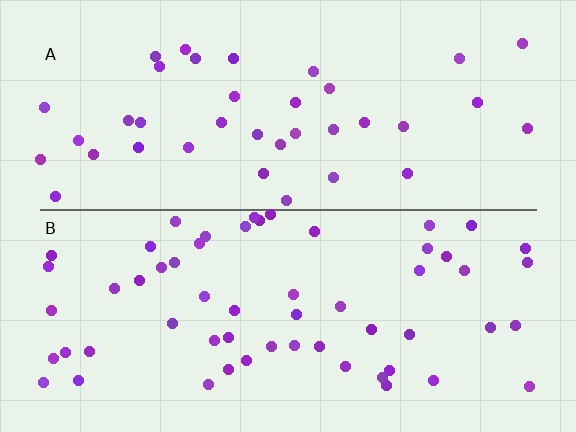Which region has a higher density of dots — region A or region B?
B (the bottom).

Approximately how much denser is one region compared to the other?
Approximately 1.5× — region B over region A.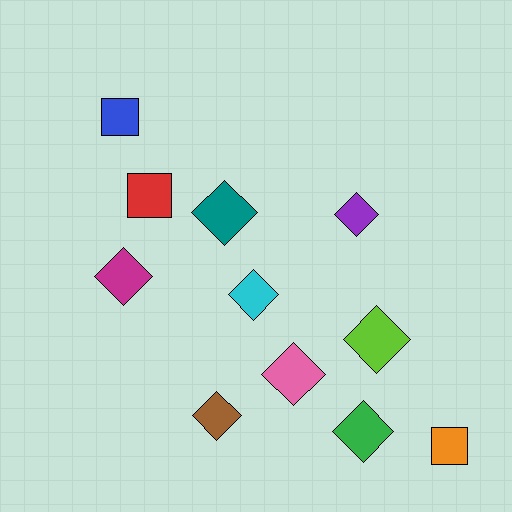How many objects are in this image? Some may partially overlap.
There are 11 objects.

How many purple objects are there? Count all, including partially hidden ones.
There is 1 purple object.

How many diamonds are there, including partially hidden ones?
There are 8 diamonds.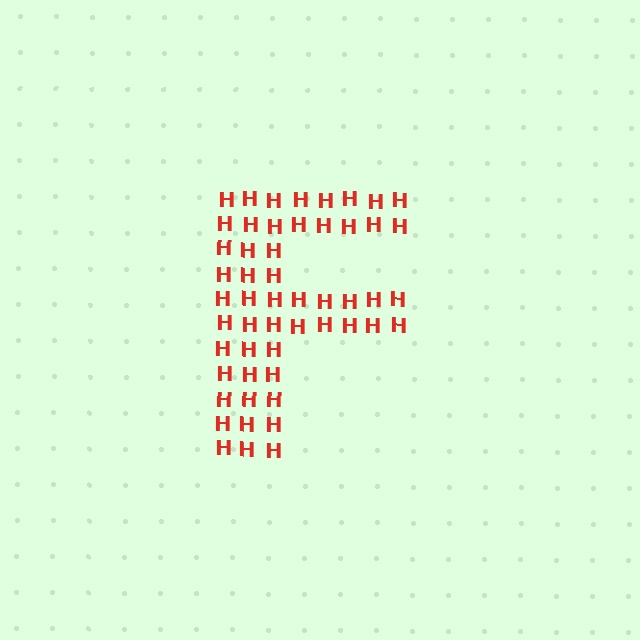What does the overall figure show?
The overall figure shows the letter F.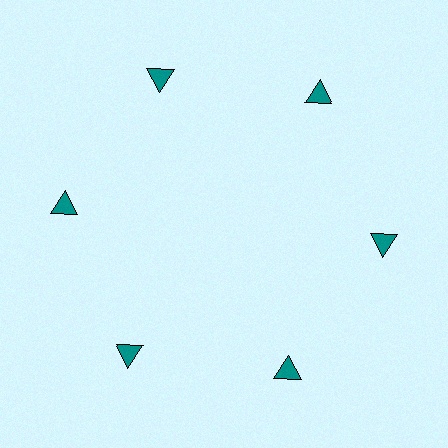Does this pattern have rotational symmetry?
Yes, this pattern has 6-fold rotational symmetry. It looks the same after rotating 60 degrees around the center.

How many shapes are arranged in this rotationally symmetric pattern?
There are 6 shapes, arranged in 6 groups of 1.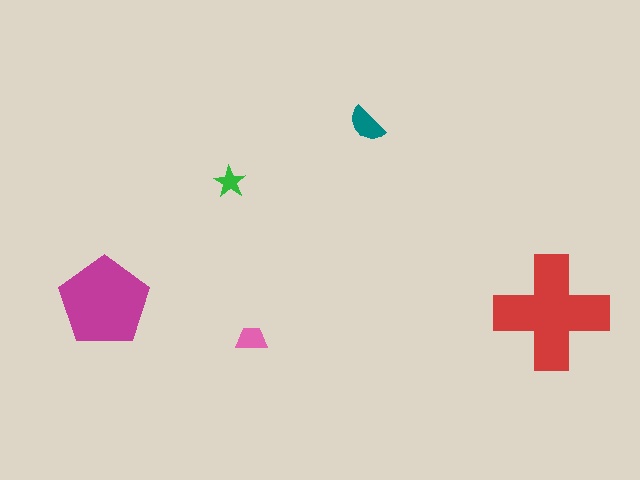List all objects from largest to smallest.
The red cross, the magenta pentagon, the teal semicircle, the pink trapezoid, the green star.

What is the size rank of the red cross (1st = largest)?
1st.